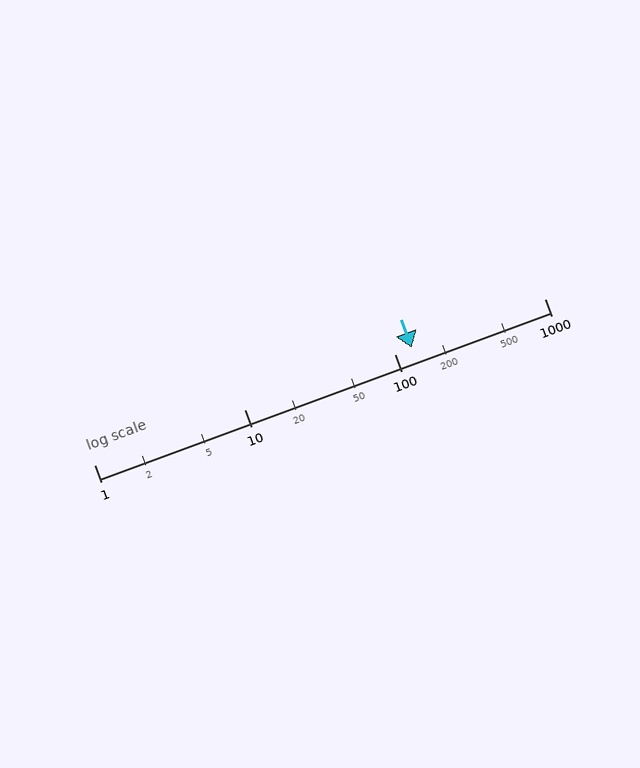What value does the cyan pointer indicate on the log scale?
The pointer indicates approximately 130.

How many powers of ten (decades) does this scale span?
The scale spans 3 decades, from 1 to 1000.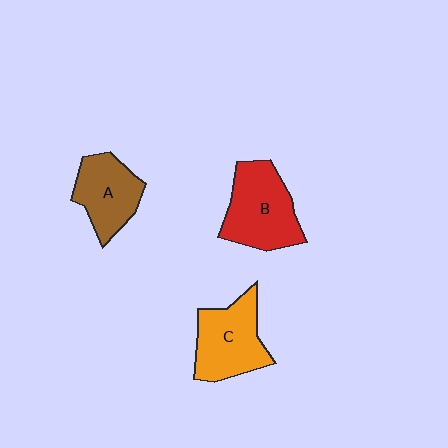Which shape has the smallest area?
Shape A (brown).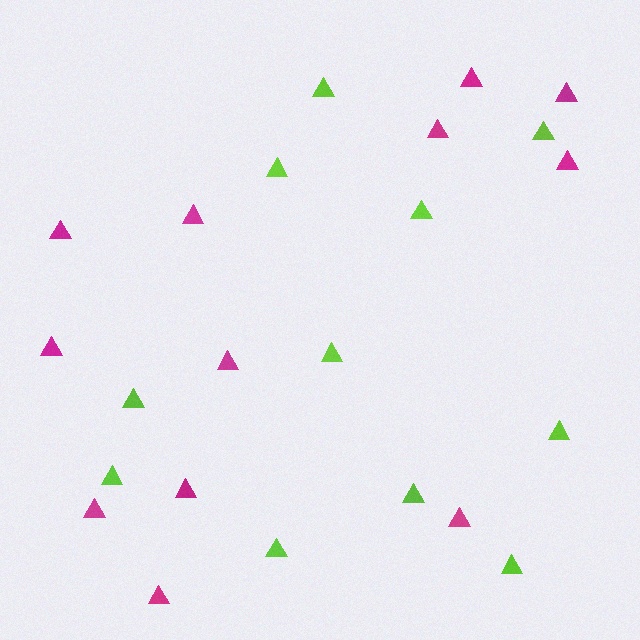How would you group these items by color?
There are 2 groups: one group of lime triangles (11) and one group of magenta triangles (12).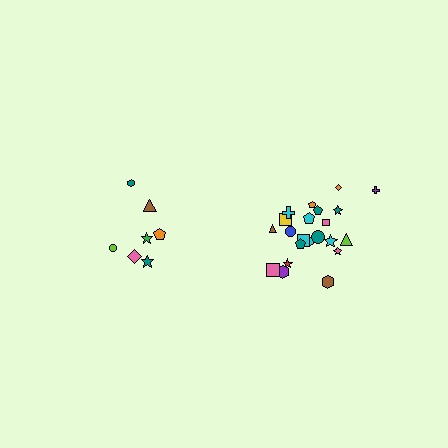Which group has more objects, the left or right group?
The right group.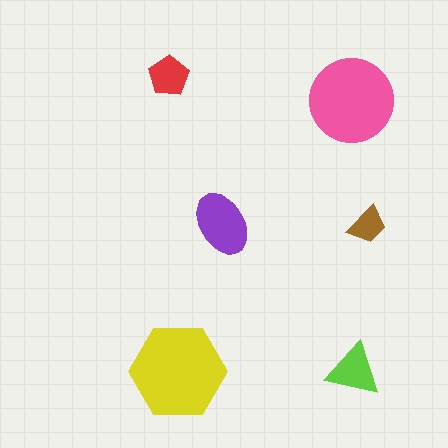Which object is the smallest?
The brown trapezoid.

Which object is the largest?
The yellow hexagon.